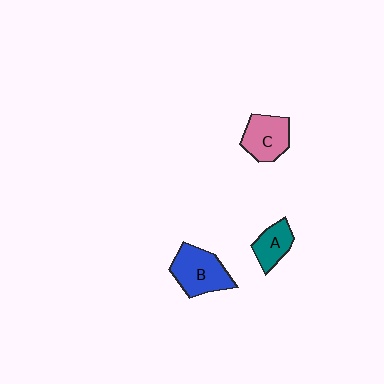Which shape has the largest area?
Shape B (blue).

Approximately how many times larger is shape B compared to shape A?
Approximately 1.7 times.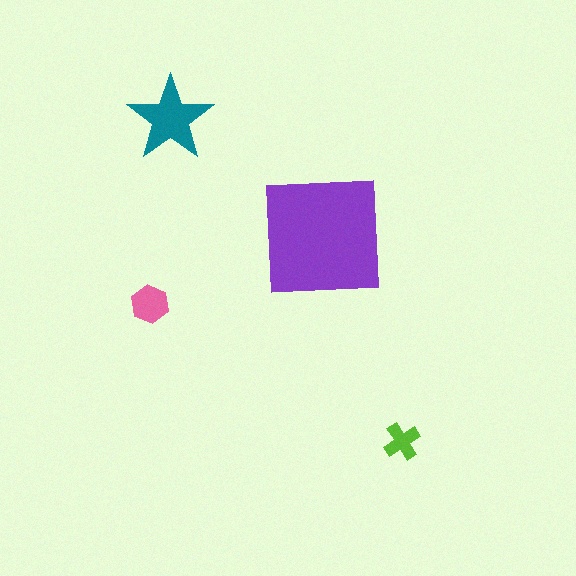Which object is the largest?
The purple square.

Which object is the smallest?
The lime cross.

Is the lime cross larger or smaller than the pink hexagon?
Smaller.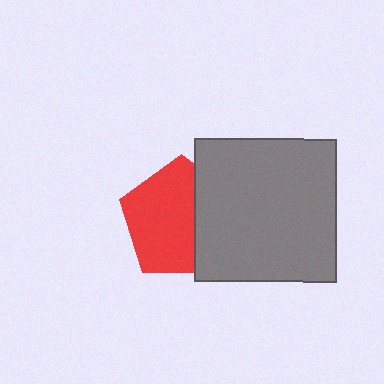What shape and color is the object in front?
The object in front is a gray square.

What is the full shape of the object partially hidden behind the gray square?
The partially hidden object is a red pentagon.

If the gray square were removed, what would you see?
You would see the complete red pentagon.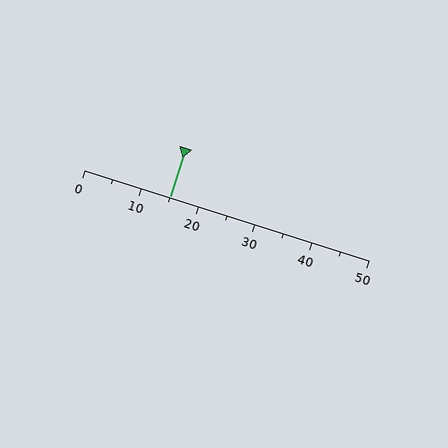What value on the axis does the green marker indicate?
The marker indicates approximately 15.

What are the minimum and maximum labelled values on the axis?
The axis runs from 0 to 50.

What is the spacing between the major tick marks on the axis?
The major ticks are spaced 10 apart.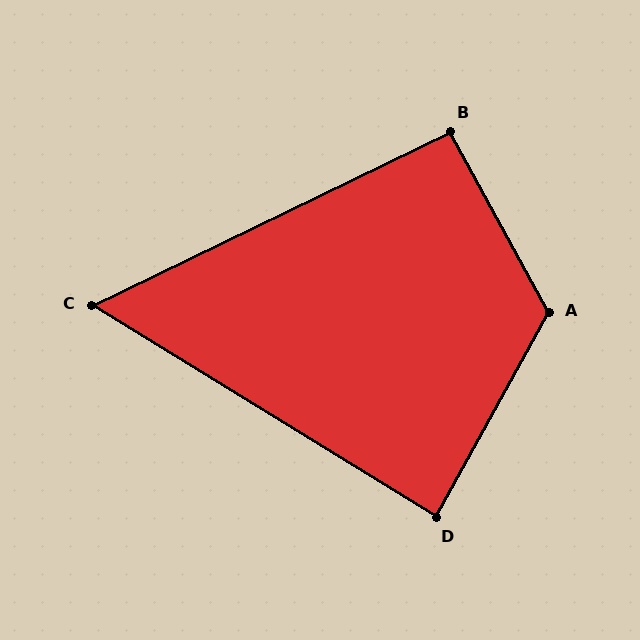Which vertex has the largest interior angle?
A, at approximately 123 degrees.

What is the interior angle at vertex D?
Approximately 87 degrees (approximately right).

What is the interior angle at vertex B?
Approximately 93 degrees (approximately right).